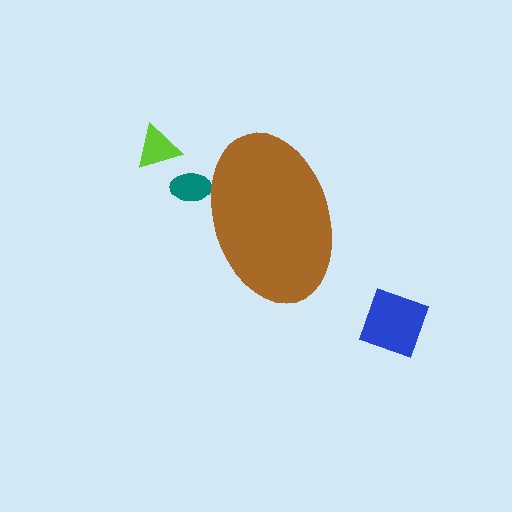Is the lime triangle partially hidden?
No, the lime triangle is fully visible.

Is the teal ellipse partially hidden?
Yes, the teal ellipse is partially hidden behind the brown ellipse.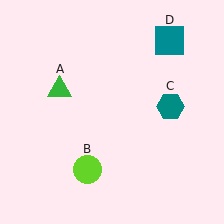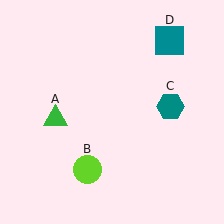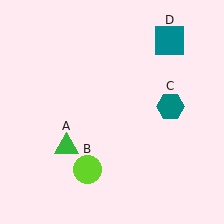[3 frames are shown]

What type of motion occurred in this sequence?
The green triangle (object A) rotated counterclockwise around the center of the scene.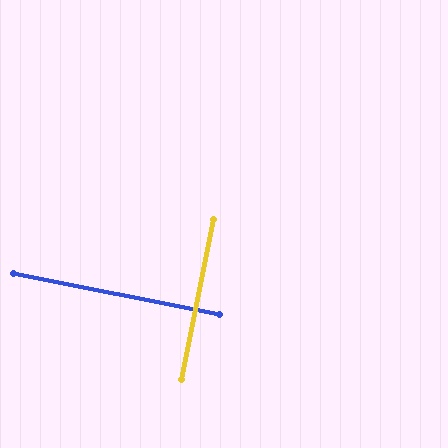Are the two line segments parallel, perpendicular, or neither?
Perpendicular — they meet at approximately 90°.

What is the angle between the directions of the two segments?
Approximately 90 degrees.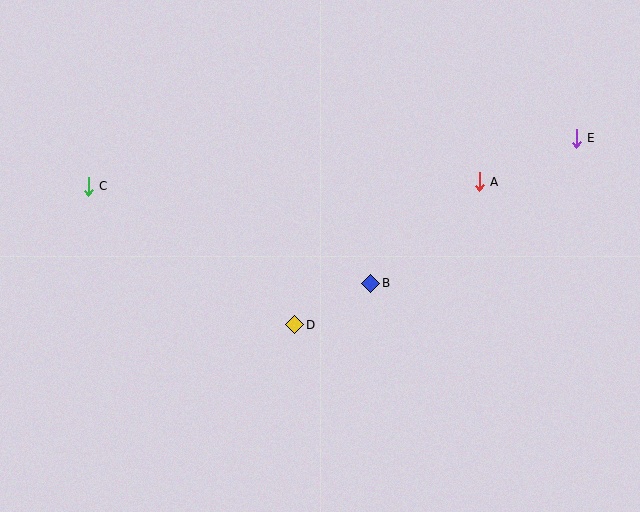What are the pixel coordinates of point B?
Point B is at (371, 283).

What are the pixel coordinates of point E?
Point E is at (576, 138).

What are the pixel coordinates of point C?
Point C is at (88, 186).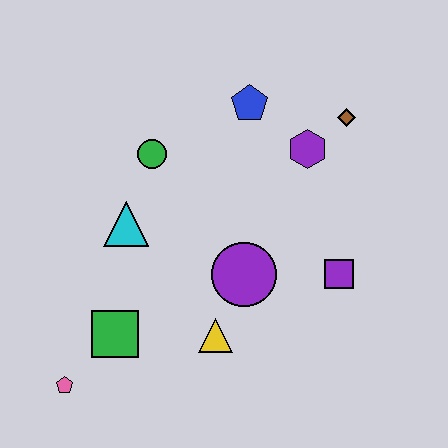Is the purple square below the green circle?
Yes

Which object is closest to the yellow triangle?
The purple circle is closest to the yellow triangle.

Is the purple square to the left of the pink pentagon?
No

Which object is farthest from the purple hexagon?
The pink pentagon is farthest from the purple hexagon.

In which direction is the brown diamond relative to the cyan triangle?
The brown diamond is to the right of the cyan triangle.